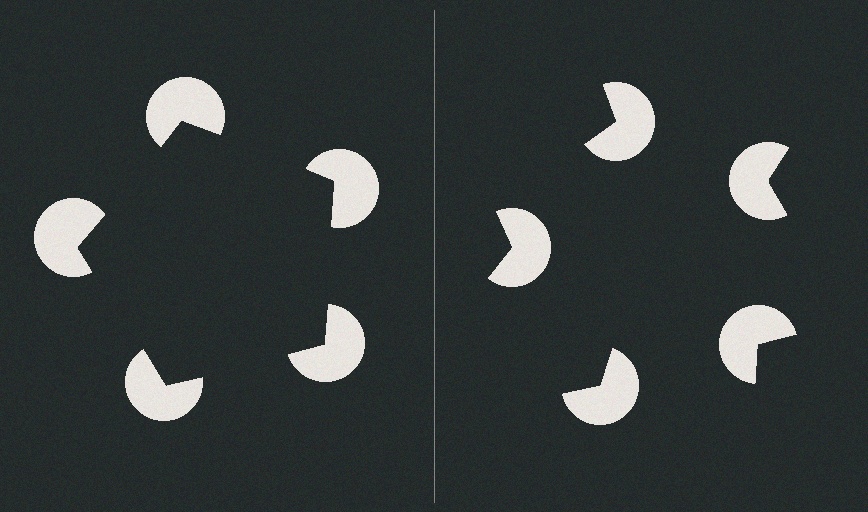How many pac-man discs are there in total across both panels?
10 — 5 on each side.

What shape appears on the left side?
An illusory pentagon.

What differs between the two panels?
The pac-man discs are positioned identically on both sides; only the wedge orientations differ. On the left they align to a pentagon; on the right they are misaligned.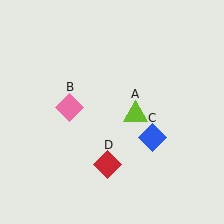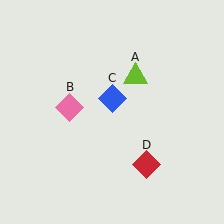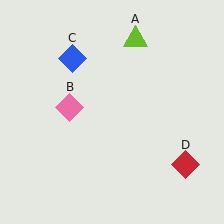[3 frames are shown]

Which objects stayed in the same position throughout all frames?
Pink diamond (object B) remained stationary.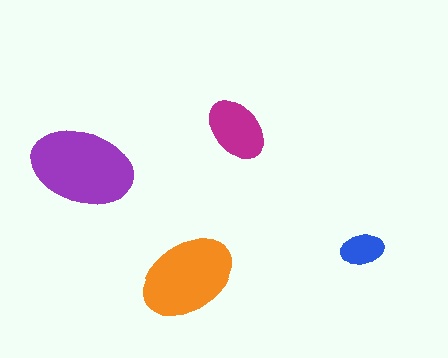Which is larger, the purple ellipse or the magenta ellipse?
The purple one.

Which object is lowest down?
The orange ellipse is bottommost.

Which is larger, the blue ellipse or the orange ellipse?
The orange one.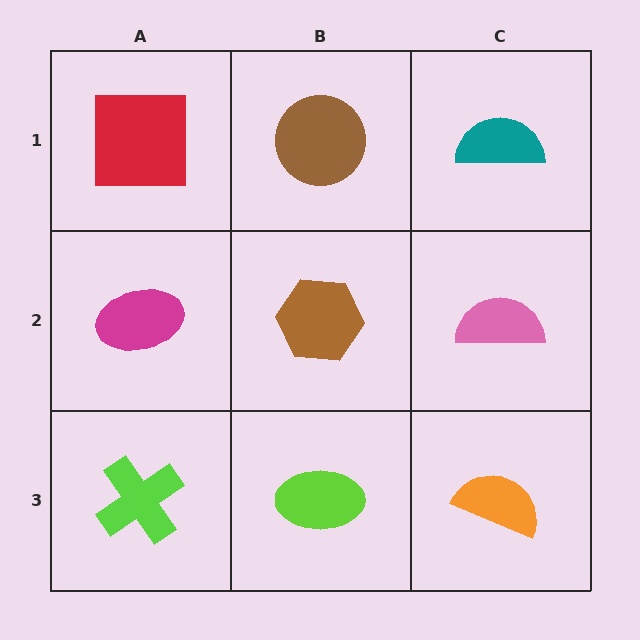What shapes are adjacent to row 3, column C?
A pink semicircle (row 2, column C), a lime ellipse (row 3, column B).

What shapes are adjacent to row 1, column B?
A brown hexagon (row 2, column B), a red square (row 1, column A), a teal semicircle (row 1, column C).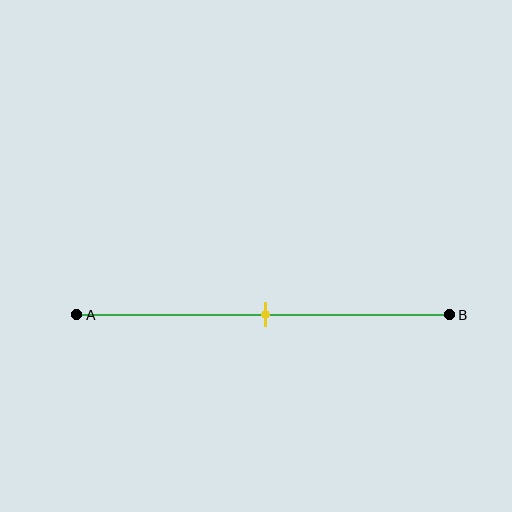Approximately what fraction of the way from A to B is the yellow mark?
The yellow mark is approximately 50% of the way from A to B.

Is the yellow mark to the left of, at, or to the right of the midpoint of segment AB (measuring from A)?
The yellow mark is approximately at the midpoint of segment AB.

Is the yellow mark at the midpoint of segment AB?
Yes, the mark is approximately at the midpoint.